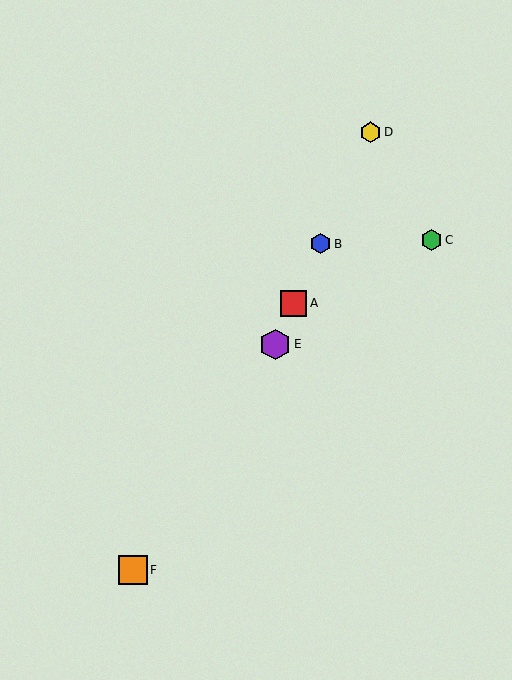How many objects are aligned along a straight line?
4 objects (A, B, D, E) are aligned along a straight line.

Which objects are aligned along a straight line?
Objects A, B, D, E are aligned along a straight line.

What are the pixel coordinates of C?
Object C is at (432, 240).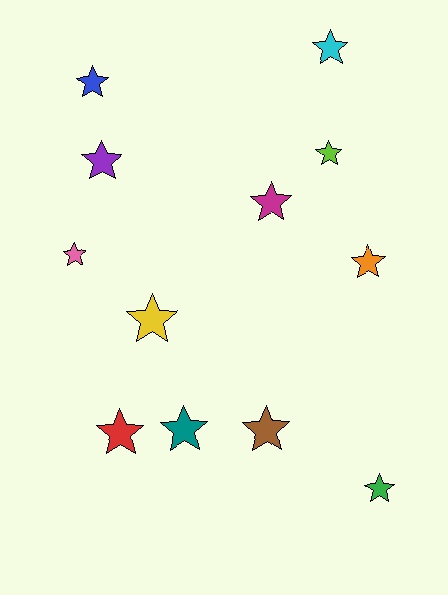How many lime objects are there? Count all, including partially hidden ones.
There is 1 lime object.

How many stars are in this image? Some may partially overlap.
There are 12 stars.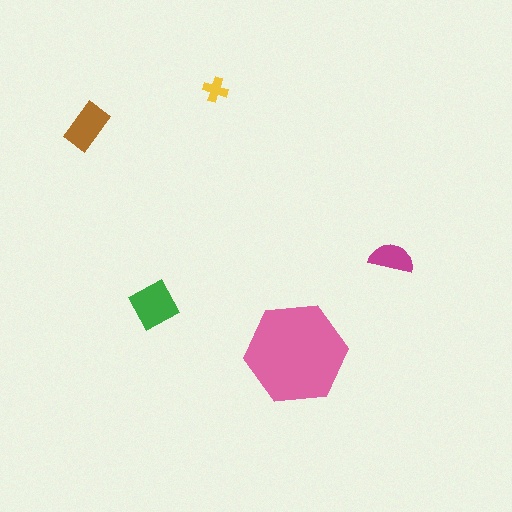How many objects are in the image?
There are 5 objects in the image.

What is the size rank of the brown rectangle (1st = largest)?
3rd.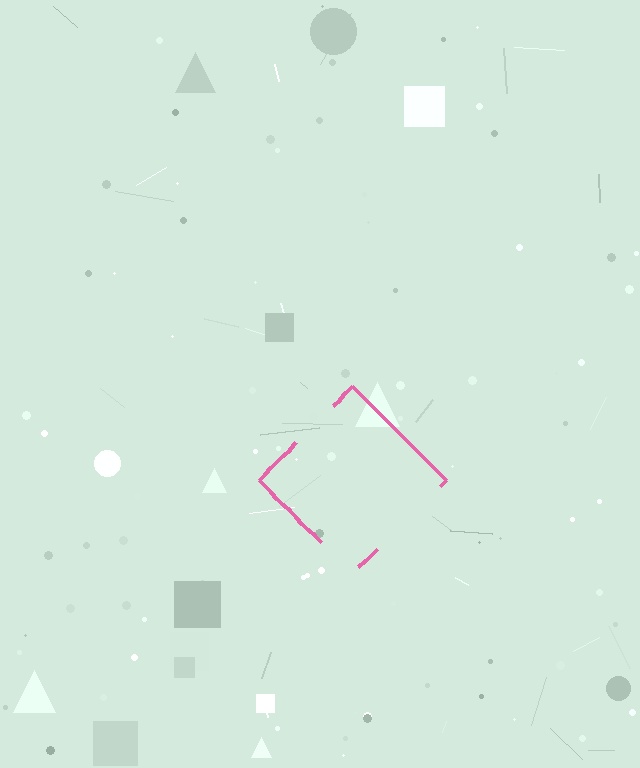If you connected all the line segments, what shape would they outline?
They would outline a diamond.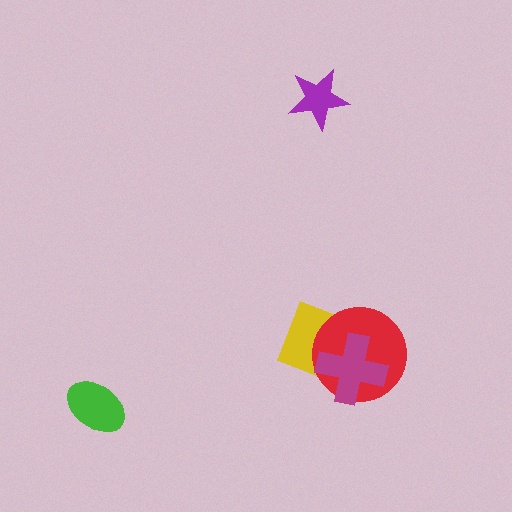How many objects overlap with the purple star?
0 objects overlap with the purple star.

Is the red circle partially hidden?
Yes, it is partially covered by another shape.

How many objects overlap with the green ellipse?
0 objects overlap with the green ellipse.